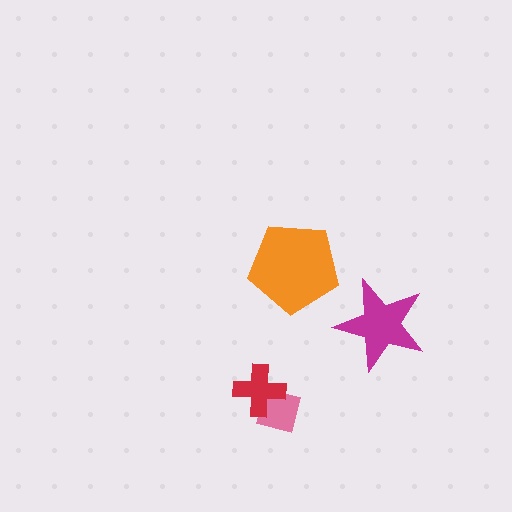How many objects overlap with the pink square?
1 object overlaps with the pink square.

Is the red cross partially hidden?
No, no other shape covers it.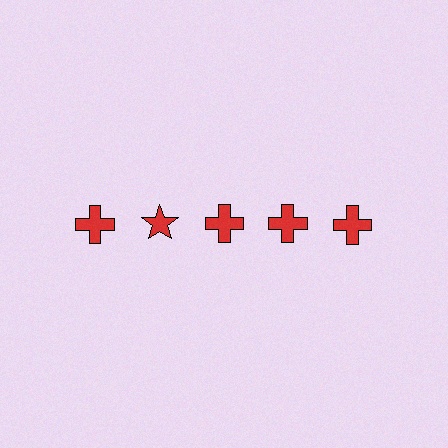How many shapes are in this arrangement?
There are 5 shapes arranged in a grid pattern.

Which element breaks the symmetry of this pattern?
The red star in the top row, second from left column breaks the symmetry. All other shapes are red crosses.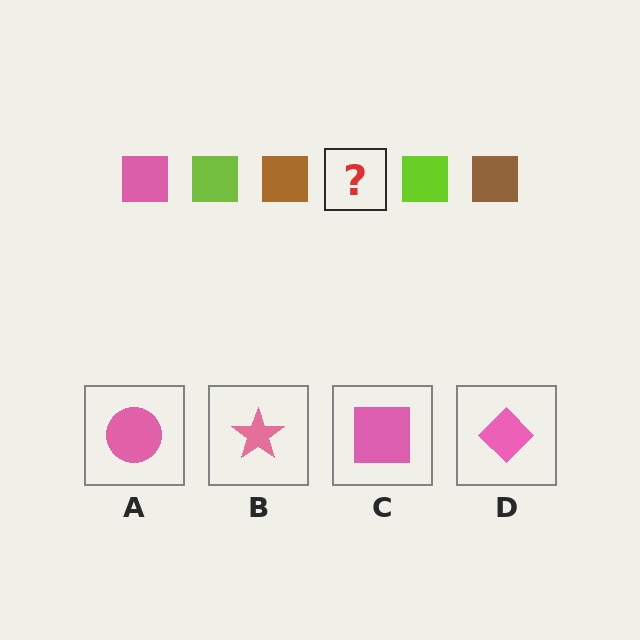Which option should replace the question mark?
Option C.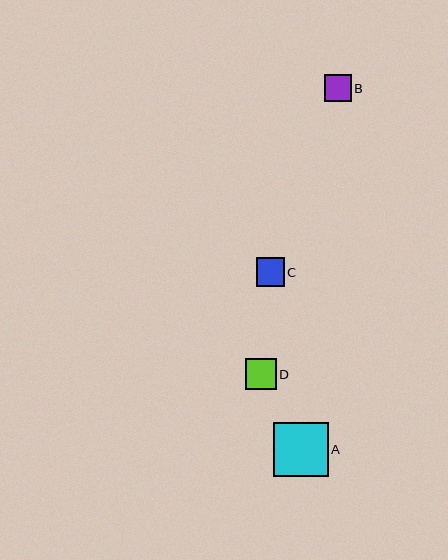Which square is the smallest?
Square B is the smallest with a size of approximately 27 pixels.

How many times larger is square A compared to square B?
Square A is approximately 2.0 times the size of square B.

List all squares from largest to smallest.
From largest to smallest: A, D, C, B.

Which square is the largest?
Square A is the largest with a size of approximately 54 pixels.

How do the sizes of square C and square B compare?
Square C and square B are approximately the same size.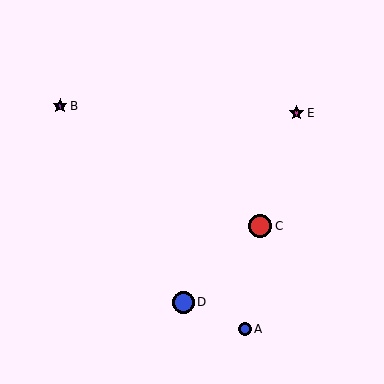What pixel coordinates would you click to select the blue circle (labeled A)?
Click at (245, 329) to select the blue circle A.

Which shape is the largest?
The red circle (labeled C) is the largest.